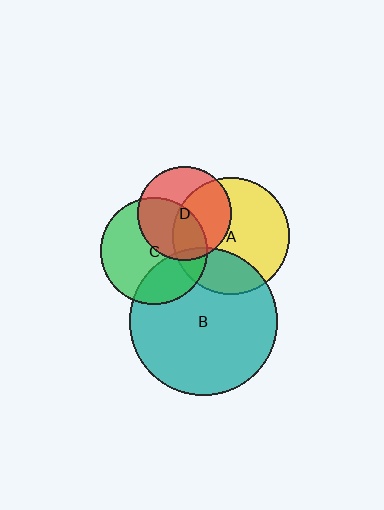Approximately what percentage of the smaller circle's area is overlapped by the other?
Approximately 30%.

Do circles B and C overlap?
Yes.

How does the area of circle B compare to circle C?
Approximately 1.9 times.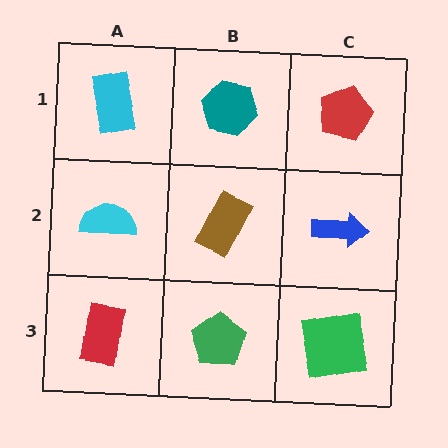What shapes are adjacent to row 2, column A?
A cyan rectangle (row 1, column A), a red rectangle (row 3, column A), a brown rectangle (row 2, column B).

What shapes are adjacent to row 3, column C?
A blue arrow (row 2, column C), a green pentagon (row 3, column B).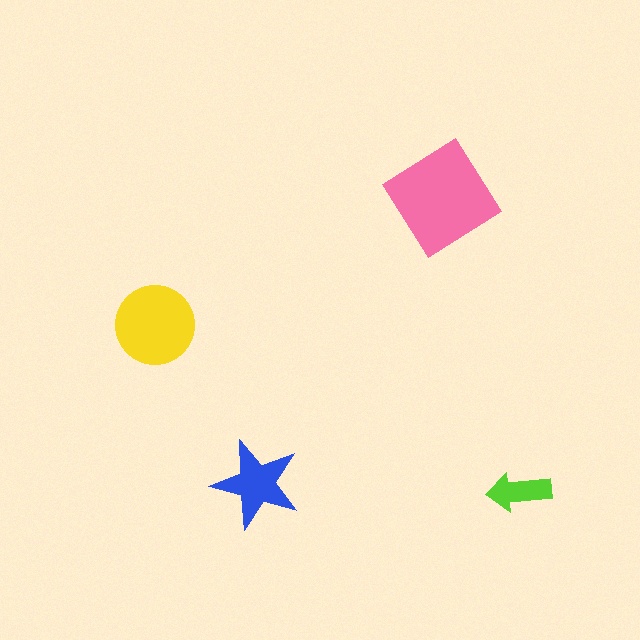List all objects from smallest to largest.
The lime arrow, the blue star, the yellow circle, the pink diamond.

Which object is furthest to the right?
The lime arrow is rightmost.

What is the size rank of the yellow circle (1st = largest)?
2nd.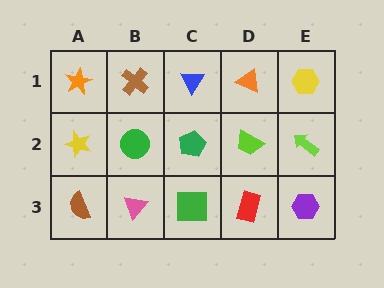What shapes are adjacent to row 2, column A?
An orange star (row 1, column A), a brown semicircle (row 3, column A), a green circle (row 2, column B).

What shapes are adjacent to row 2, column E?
A yellow hexagon (row 1, column E), a purple hexagon (row 3, column E), a lime trapezoid (row 2, column D).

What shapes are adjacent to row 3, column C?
A green pentagon (row 2, column C), a pink triangle (row 3, column B), a red rectangle (row 3, column D).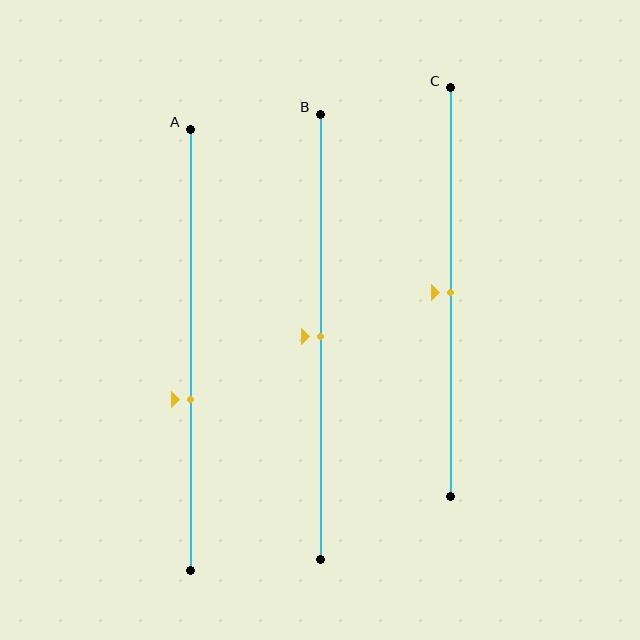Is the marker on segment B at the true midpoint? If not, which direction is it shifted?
Yes, the marker on segment B is at the true midpoint.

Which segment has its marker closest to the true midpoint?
Segment B has its marker closest to the true midpoint.